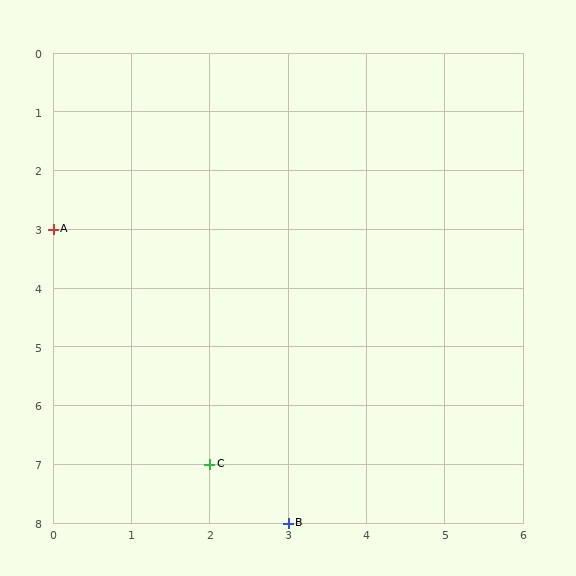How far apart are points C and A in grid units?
Points C and A are 2 columns and 4 rows apart (about 4.5 grid units diagonally).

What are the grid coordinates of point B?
Point B is at grid coordinates (3, 8).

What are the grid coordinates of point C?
Point C is at grid coordinates (2, 7).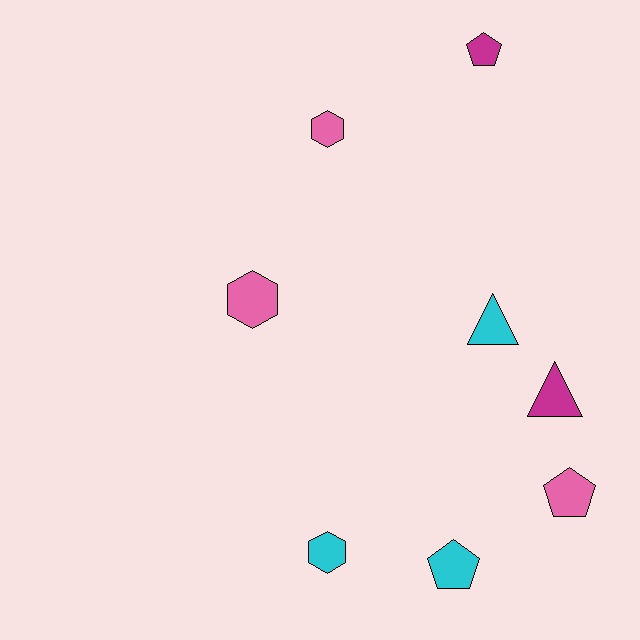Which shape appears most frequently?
Pentagon, with 3 objects.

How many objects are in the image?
There are 8 objects.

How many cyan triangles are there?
There is 1 cyan triangle.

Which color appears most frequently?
Cyan, with 3 objects.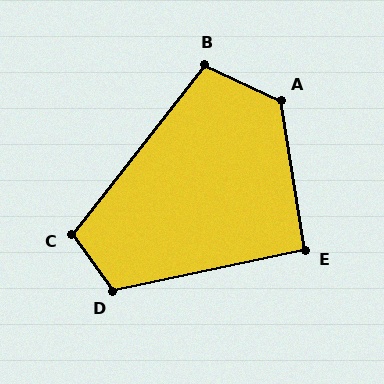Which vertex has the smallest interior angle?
E, at approximately 93 degrees.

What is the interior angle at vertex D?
Approximately 113 degrees (obtuse).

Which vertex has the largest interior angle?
A, at approximately 124 degrees.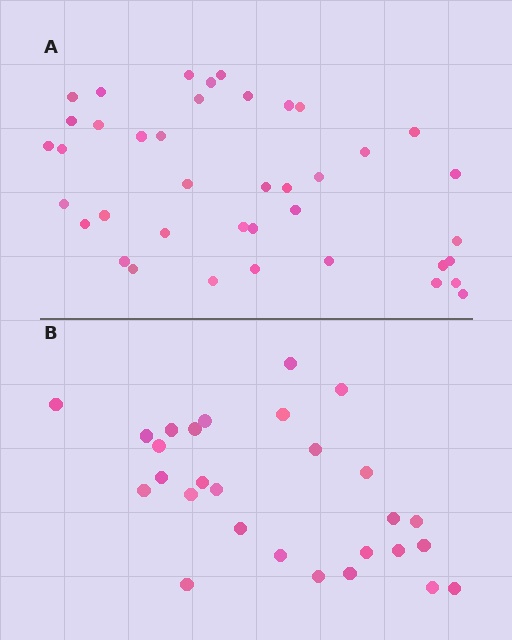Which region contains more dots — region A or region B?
Region A (the top region) has more dots.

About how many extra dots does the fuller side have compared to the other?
Region A has roughly 12 or so more dots than region B.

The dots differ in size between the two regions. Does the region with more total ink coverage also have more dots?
No. Region B has more total ink coverage because its dots are larger, but region A actually contains more individual dots. Total area can be misleading — the number of items is what matters here.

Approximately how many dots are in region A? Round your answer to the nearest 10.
About 40 dots.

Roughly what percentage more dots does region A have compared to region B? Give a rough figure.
About 45% more.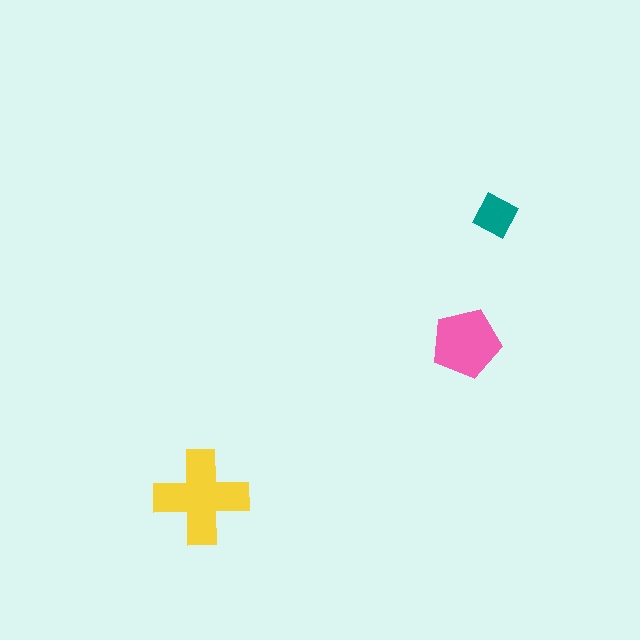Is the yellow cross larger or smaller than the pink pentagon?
Larger.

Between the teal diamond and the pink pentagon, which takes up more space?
The pink pentagon.